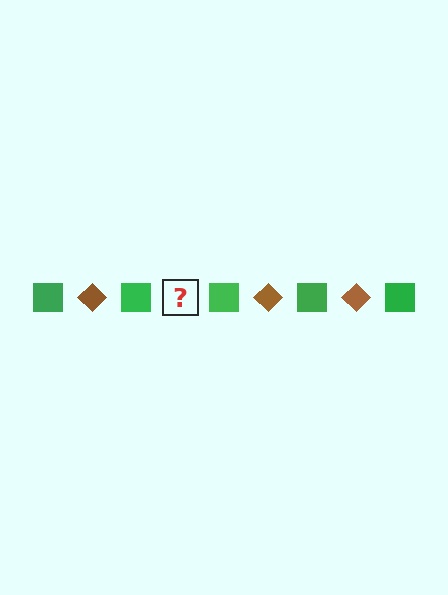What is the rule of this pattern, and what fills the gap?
The rule is that the pattern alternates between green square and brown diamond. The gap should be filled with a brown diamond.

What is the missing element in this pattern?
The missing element is a brown diamond.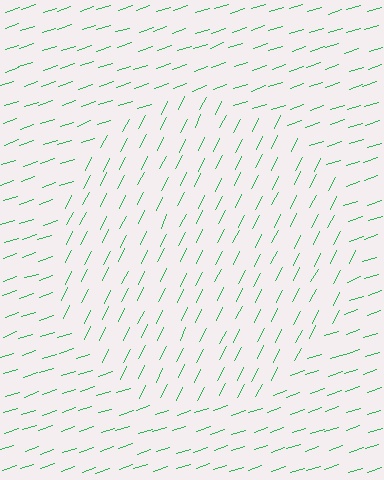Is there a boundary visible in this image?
Yes, there is a texture boundary formed by a change in line orientation.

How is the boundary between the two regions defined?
The boundary is defined purely by a change in line orientation (approximately 45 degrees difference). All lines are the same color and thickness.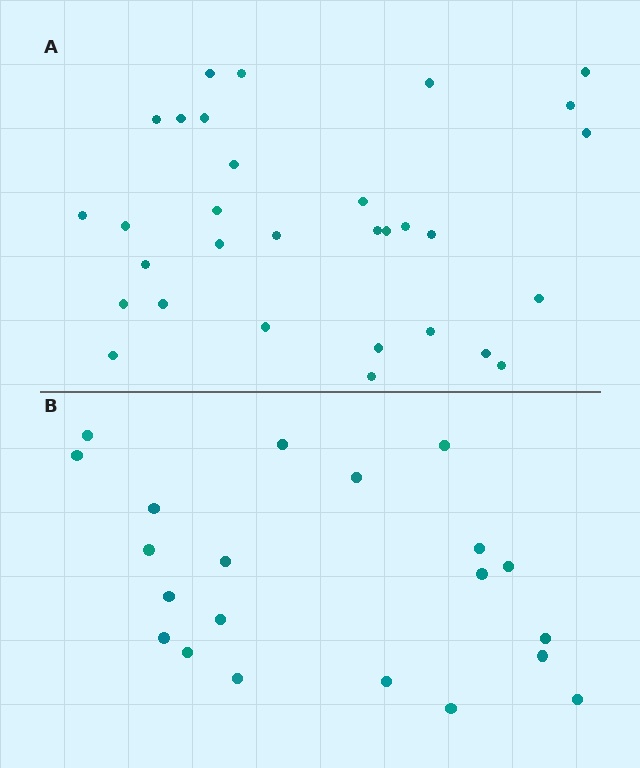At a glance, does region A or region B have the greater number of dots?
Region A (the top region) has more dots.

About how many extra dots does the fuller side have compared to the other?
Region A has roughly 10 or so more dots than region B.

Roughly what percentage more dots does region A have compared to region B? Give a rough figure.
About 50% more.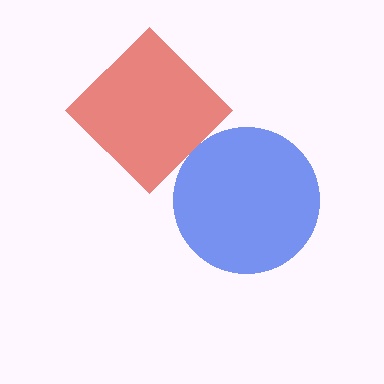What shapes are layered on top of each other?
The layered shapes are: a blue circle, a red diamond.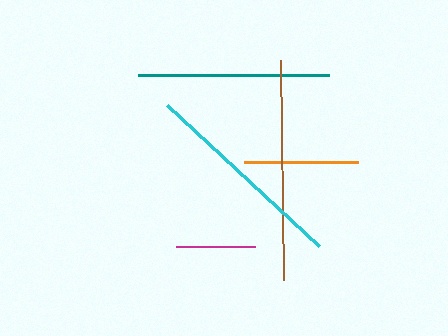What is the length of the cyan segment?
The cyan segment is approximately 206 pixels long.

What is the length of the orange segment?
The orange segment is approximately 114 pixels long.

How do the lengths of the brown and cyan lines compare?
The brown and cyan lines are approximately the same length.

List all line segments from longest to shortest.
From longest to shortest: brown, cyan, teal, orange, magenta.